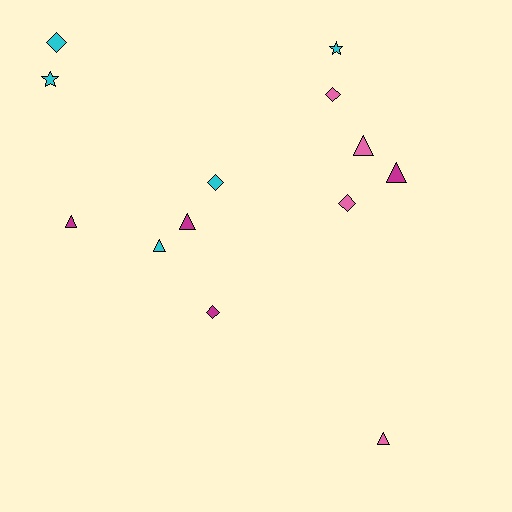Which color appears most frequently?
Cyan, with 5 objects.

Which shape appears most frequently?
Triangle, with 6 objects.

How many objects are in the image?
There are 13 objects.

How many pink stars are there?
There are no pink stars.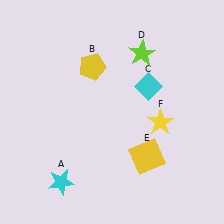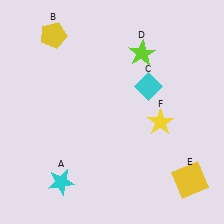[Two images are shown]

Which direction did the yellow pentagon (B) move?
The yellow pentagon (B) moved left.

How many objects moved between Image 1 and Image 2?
2 objects moved between the two images.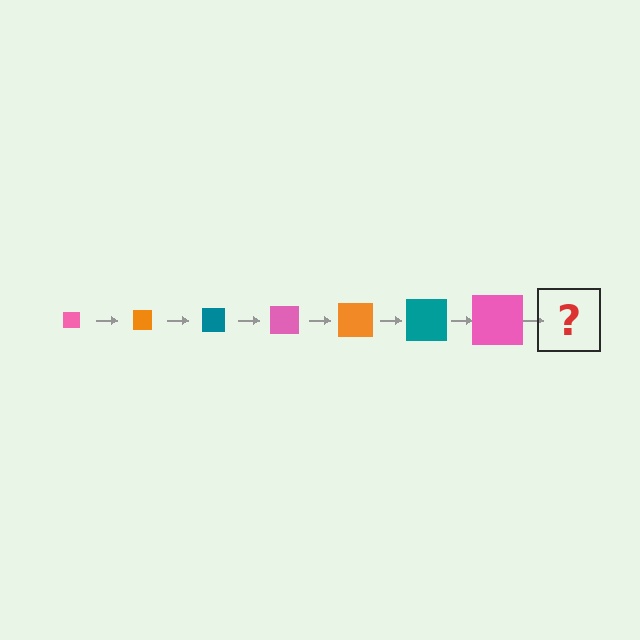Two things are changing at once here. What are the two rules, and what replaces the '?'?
The two rules are that the square grows larger each step and the color cycles through pink, orange, and teal. The '?' should be an orange square, larger than the previous one.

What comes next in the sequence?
The next element should be an orange square, larger than the previous one.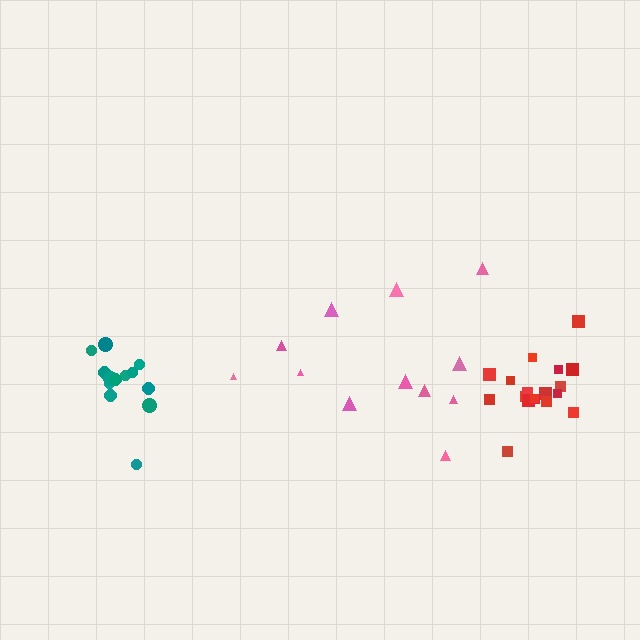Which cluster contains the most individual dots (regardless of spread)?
Red (18).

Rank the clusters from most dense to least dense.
teal, red, pink.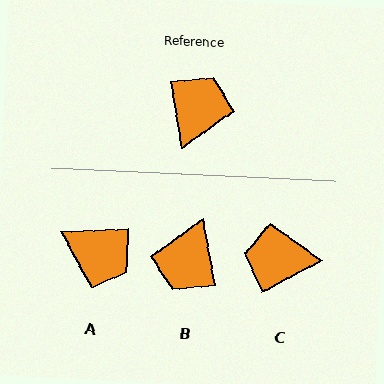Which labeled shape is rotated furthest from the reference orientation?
B, about 179 degrees away.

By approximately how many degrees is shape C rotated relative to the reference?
Approximately 108 degrees counter-clockwise.